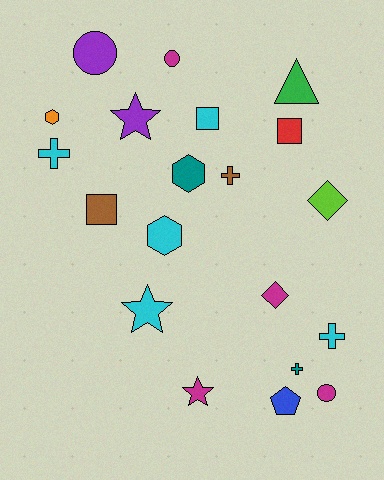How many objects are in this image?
There are 20 objects.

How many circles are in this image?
There are 3 circles.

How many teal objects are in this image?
There are 2 teal objects.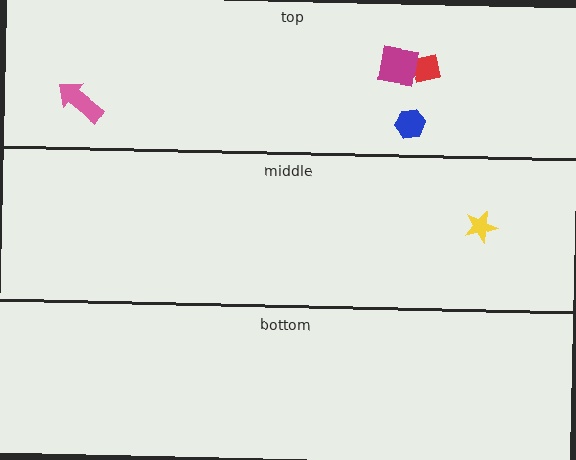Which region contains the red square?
The top region.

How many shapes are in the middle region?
1.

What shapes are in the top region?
The blue hexagon, the red square, the magenta square, the pink arrow.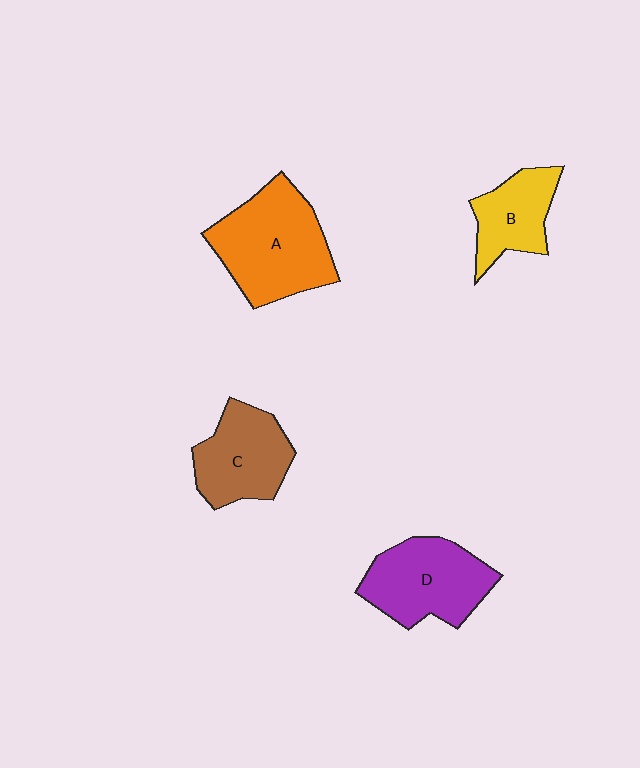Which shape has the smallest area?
Shape B (yellow).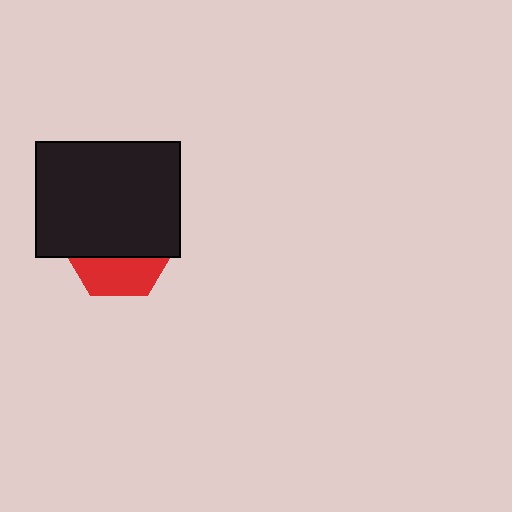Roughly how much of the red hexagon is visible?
A small part of it is visible (roughly 35%).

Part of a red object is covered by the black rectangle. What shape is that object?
It is a hexagon.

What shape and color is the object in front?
The object in front is a black rectangle.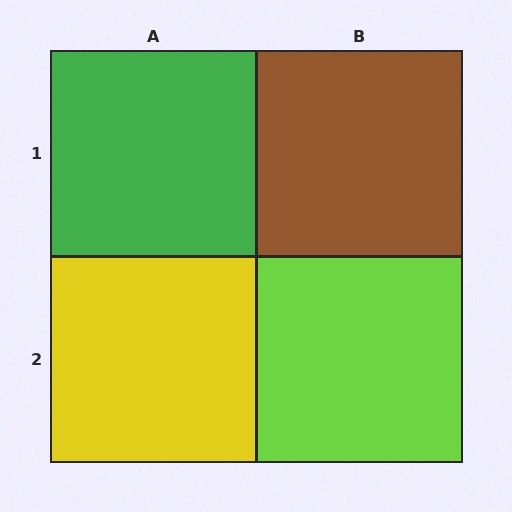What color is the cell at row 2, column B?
Lime.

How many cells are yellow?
1 cell is yellow.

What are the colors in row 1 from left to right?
Green, brown.